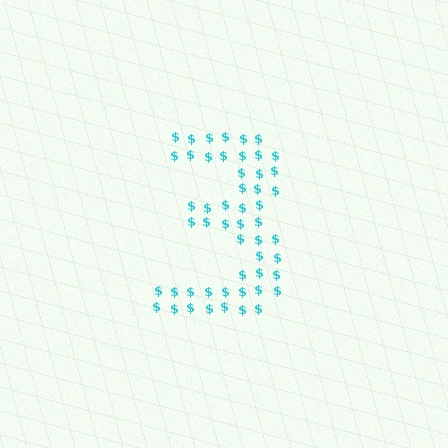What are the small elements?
The small elements are dollar signs.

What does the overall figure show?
The overall figure shows the digit 3.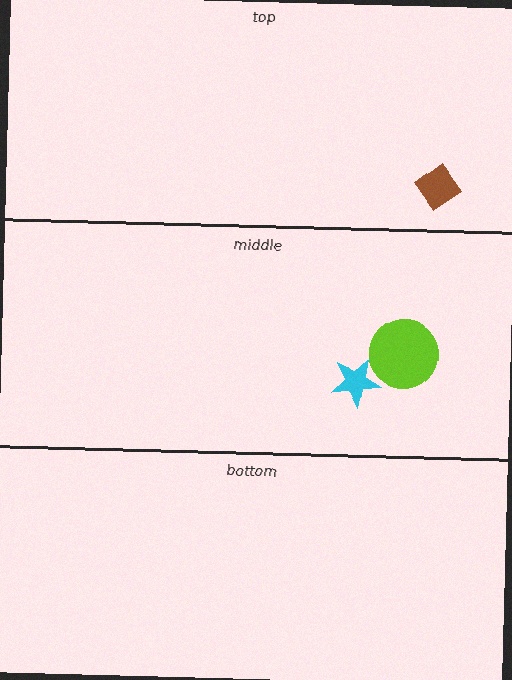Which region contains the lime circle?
The middle region.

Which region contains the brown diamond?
The top region.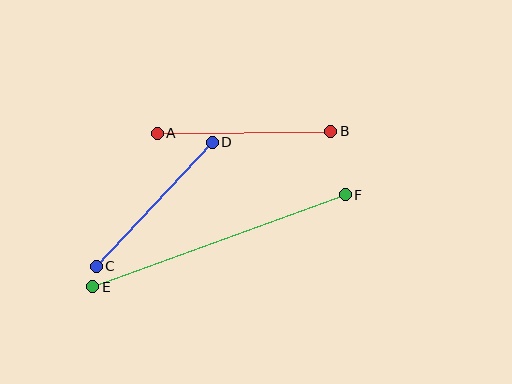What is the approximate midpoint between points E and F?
The midpoint is at approximately (219, 241) pixels.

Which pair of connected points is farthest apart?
Points E and F are farthest apart.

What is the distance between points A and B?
The distance is approximately 174 pixels.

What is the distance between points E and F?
The distance is approximately 269 pixels.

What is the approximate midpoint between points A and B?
The midpoint is at approximately (244, 132) pixels.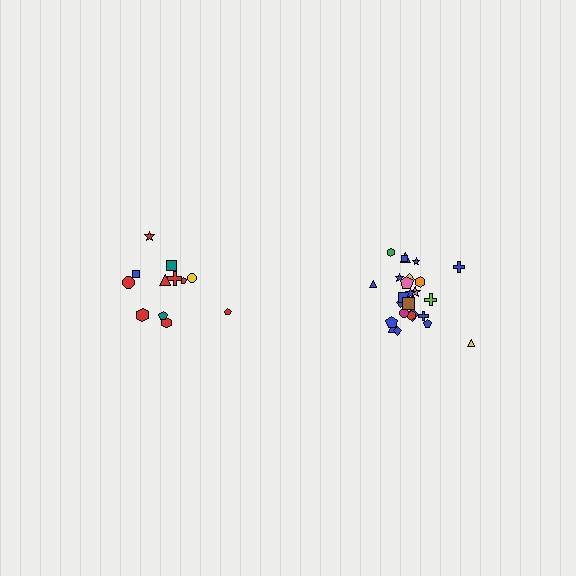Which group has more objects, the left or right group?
The right group.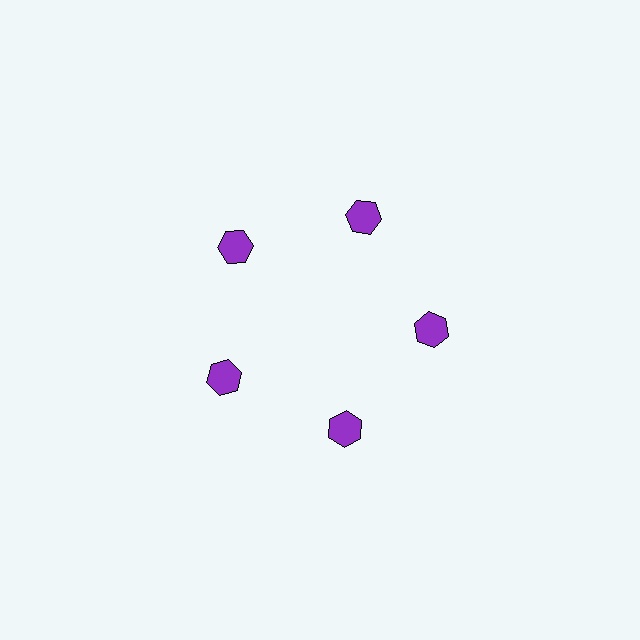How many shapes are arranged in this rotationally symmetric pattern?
There are 5 shapes, arranged in 5 groups of 1.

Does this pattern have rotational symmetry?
Yes, this pattern has 5-fold rotational symmetry. It looks the same after rotating 72 degrees around the center.